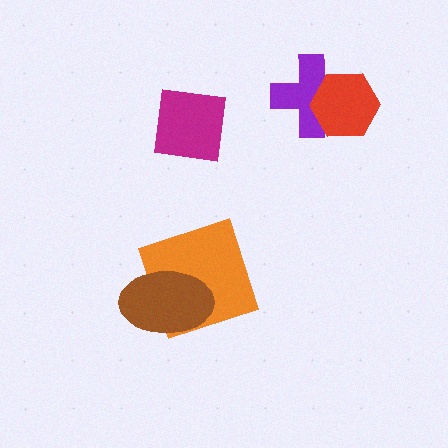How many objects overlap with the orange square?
1 object overlaps with the orange square.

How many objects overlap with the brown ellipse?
1 object overlaps with the brown ellipse.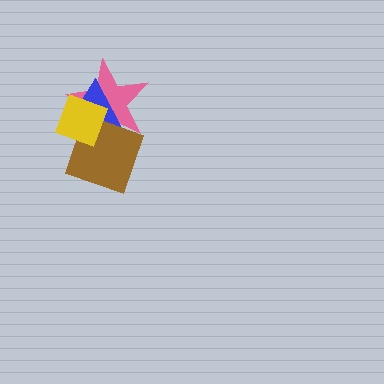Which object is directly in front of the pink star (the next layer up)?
The blue triangle is directly in front of the pink star.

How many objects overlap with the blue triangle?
3 objects overlap with the blue triangle.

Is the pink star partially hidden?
Yes, it is partially covered by another shape.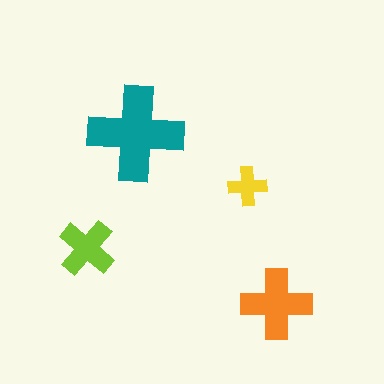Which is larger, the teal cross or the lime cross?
The teal one.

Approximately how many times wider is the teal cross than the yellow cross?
About 2.5 times wider.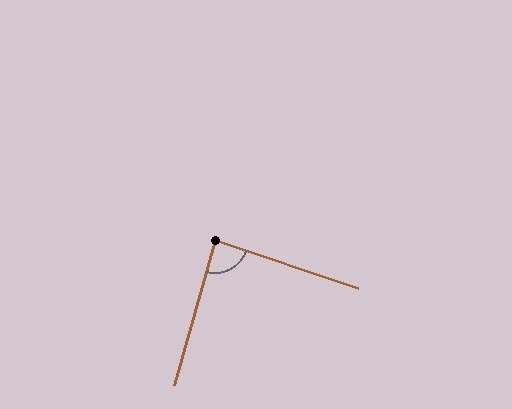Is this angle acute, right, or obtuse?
It is approximately a right angle.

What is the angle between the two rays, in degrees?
Approximately 87 degrees.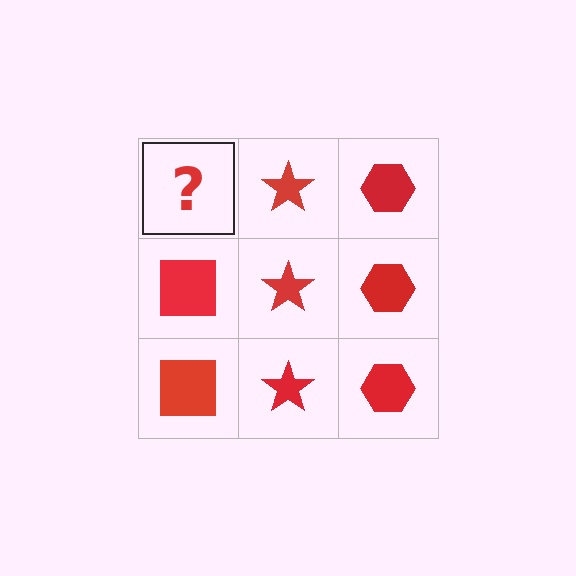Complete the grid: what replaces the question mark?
The question mark should be replaced with a red square.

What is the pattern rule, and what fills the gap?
The rule is that each column has a consistent shape. The gap should be filled with a red square.